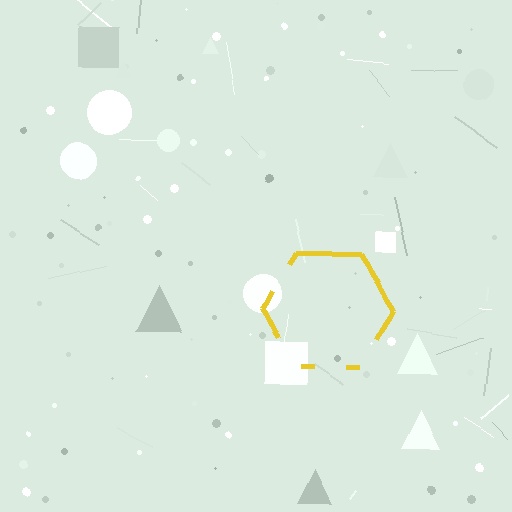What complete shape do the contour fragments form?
The contour fragments form a hexagon.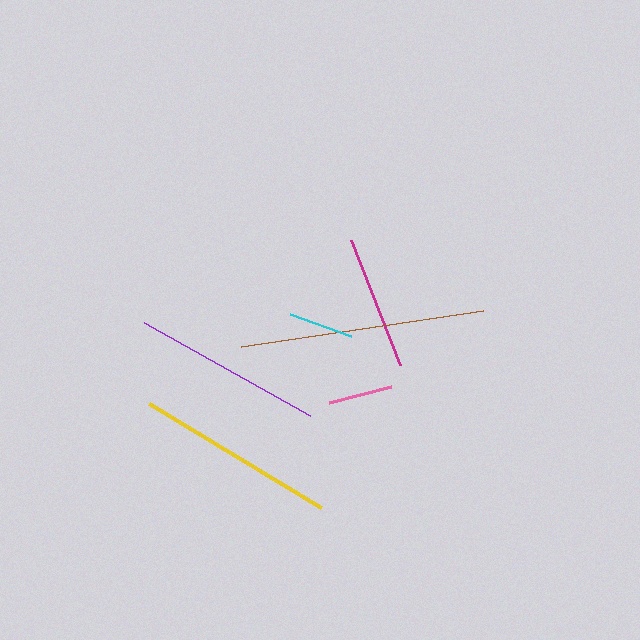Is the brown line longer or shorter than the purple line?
The brown line is longer than the purple line.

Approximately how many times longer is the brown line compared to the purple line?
The brown line is approximately 1.3 times the length of the purple line.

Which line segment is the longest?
The brown line is the longest at approximately 244 pixels.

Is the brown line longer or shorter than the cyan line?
The brown line is longer than the cyan line.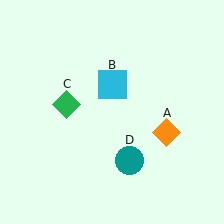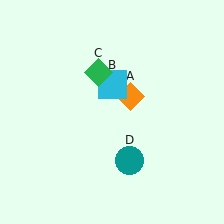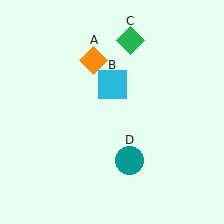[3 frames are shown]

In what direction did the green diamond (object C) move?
The green diamond (object C) moved up and to the right.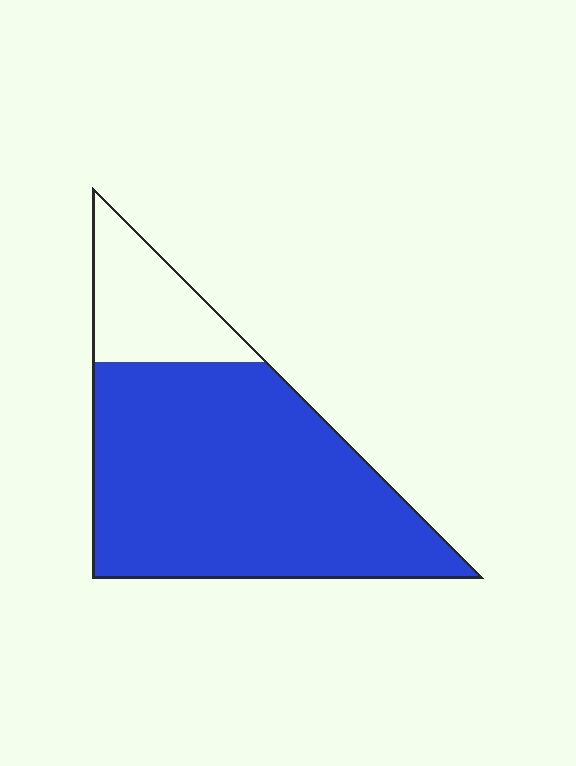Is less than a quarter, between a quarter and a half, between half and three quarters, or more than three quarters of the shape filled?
More than three quarters.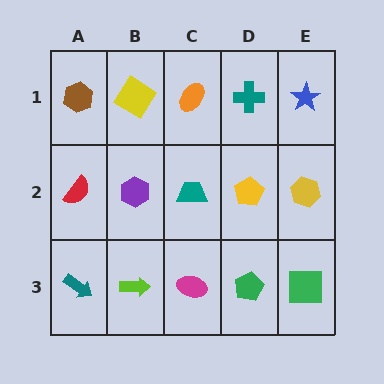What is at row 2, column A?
A red semicircle.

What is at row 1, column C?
An orange ellipse.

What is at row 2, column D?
A yellow pentagon.